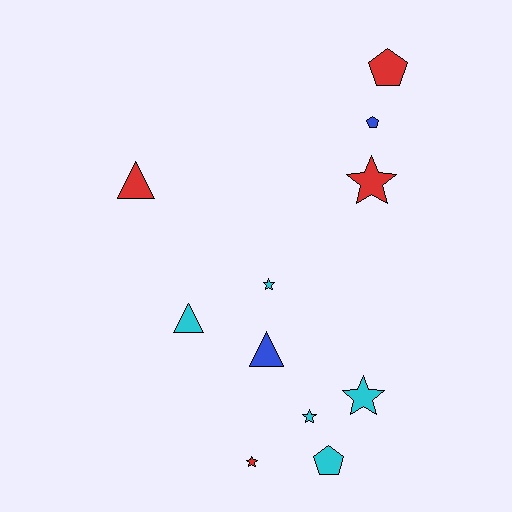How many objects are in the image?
There are 11 objects.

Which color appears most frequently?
Cyan, with 5 objects.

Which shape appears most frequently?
Star, with 5 objects.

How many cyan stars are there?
There are 3 cyan stars.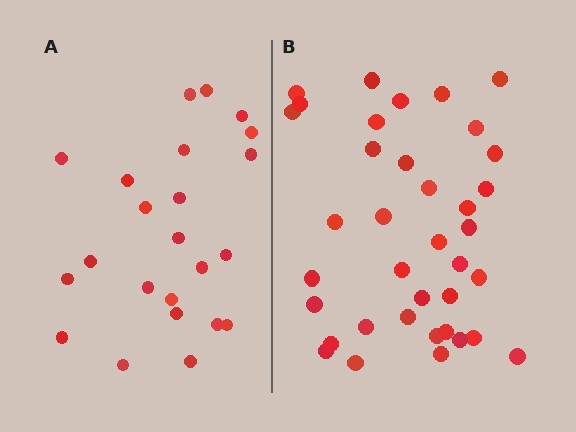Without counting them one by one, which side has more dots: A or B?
Region B (the right region) has more dots.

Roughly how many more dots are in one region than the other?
Region B has approximately 15 more dots than region A.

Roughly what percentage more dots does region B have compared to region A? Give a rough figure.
About 60% more.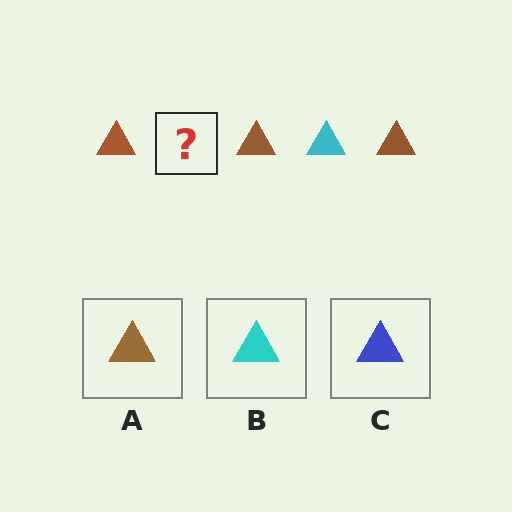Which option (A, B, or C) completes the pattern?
B.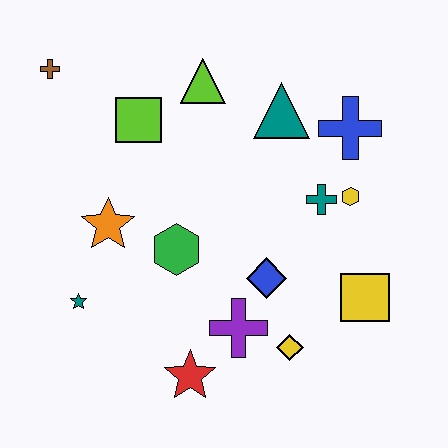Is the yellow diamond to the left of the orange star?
No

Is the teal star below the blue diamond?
Yes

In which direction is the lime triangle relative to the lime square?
The lime triangle is to the right of the lime square.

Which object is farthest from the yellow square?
The brown cross is farthest from the yellow square.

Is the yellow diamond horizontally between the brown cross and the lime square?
No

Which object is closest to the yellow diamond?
The purple cross is closest to the yellow diamond.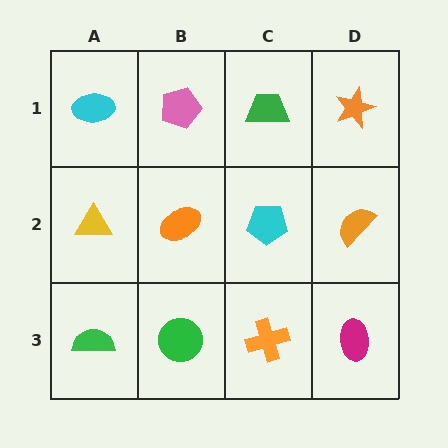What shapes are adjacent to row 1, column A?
A yellow triangle (row 2, column A), a pink pentagon (row 1, column B).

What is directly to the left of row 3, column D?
An orange cross.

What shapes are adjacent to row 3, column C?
A cyan pentagon (row 2, column C), a green circle (row 3, column B), a magenta ellipse (row 3, column D).